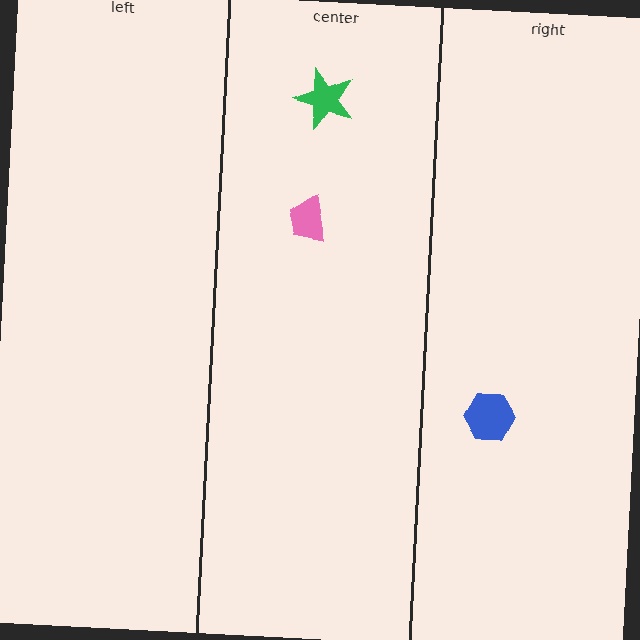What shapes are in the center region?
The pink trapezoid, the green star.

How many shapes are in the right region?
1.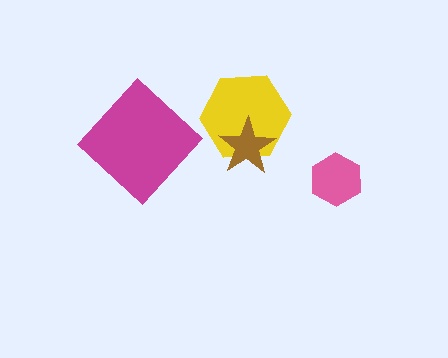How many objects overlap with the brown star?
1 object overlaps with the brown star.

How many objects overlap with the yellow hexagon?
1 object overlaps with the yellow hexagon.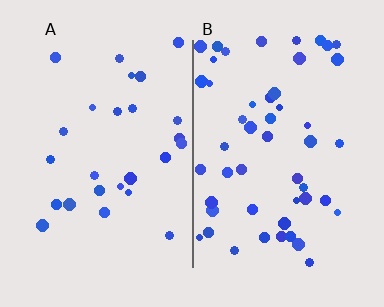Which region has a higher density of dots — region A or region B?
B (the right).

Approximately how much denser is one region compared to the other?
Approximately 1.9× — region B over region A.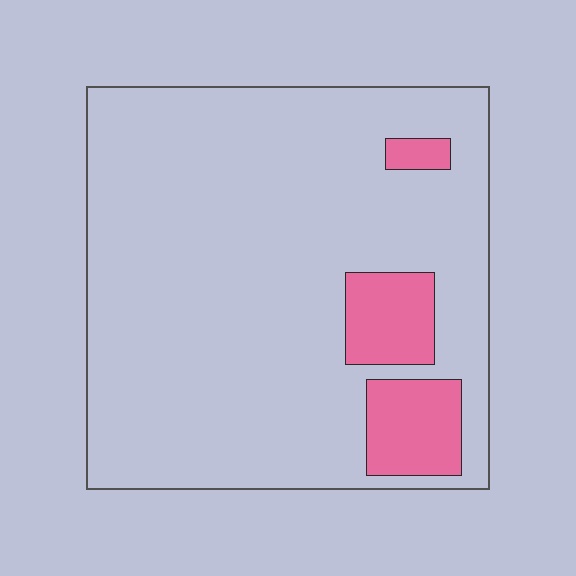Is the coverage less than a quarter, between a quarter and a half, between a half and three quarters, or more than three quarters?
Less than a quarter.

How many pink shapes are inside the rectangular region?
3.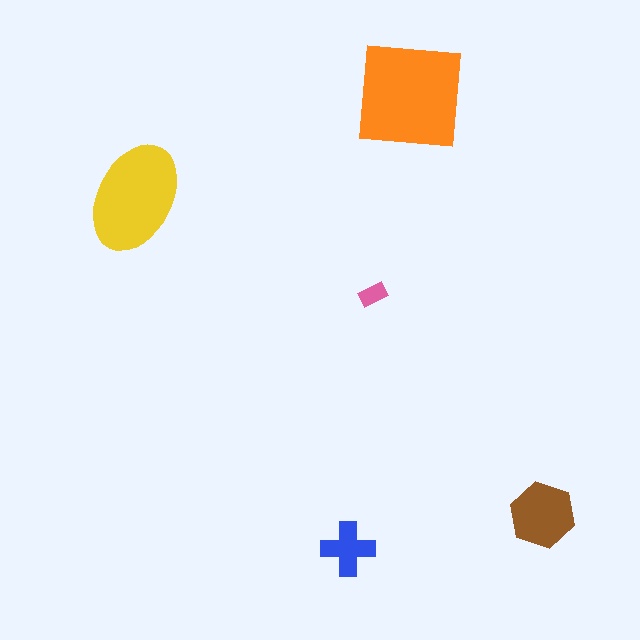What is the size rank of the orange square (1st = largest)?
1st.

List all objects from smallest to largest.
The pink rectangle, the blue cross, the brown hexagon, the yellow ellipse, the orange square.